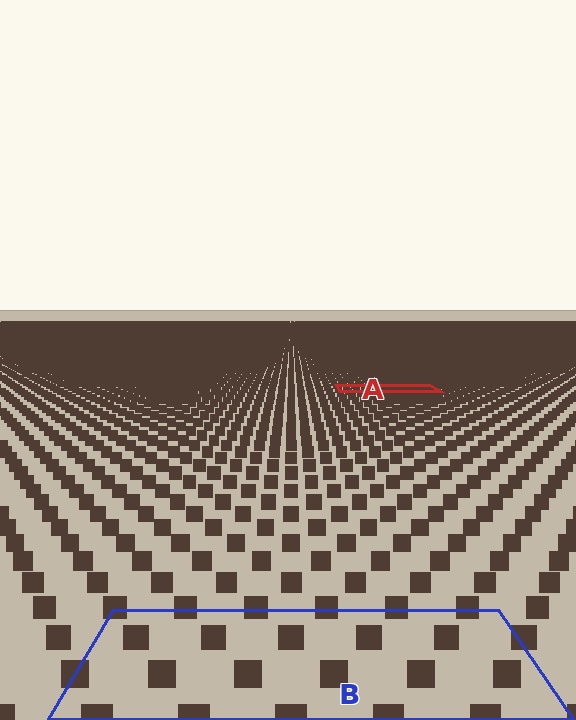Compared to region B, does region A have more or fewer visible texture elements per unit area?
Region A has more texture elements per unit area — they are packed more densely because it is farther away.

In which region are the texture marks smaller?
The texture marks are smaller in region A, because it is farther away.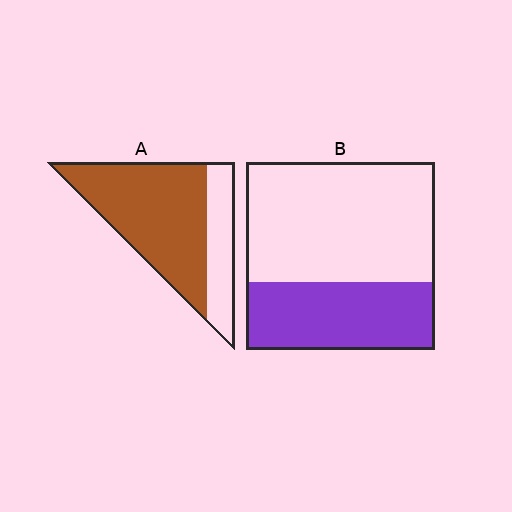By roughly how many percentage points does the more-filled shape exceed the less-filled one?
By roughly 35 percentage points (A over B).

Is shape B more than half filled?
No.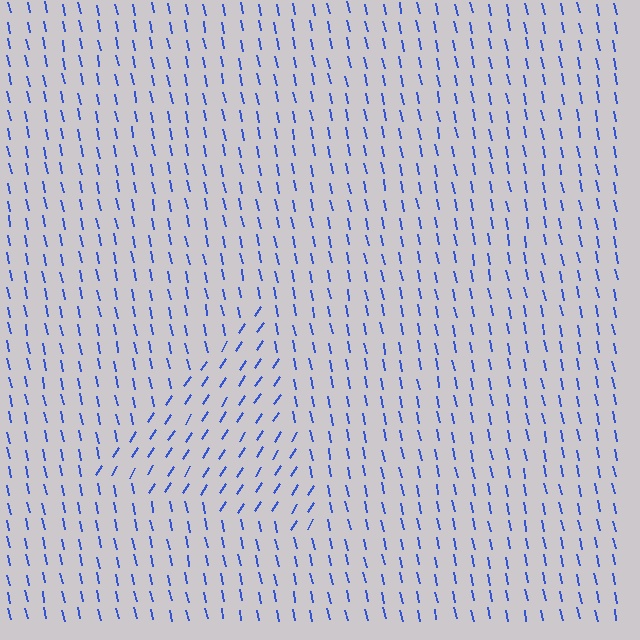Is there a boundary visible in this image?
Yes, there is a texture boundary formed by a change in line orientation.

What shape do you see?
I see a triangle.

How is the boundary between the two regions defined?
The boundary is defined purely by a change in line orientation (approximately 45 degrees difference). All lines are the same color and thickness.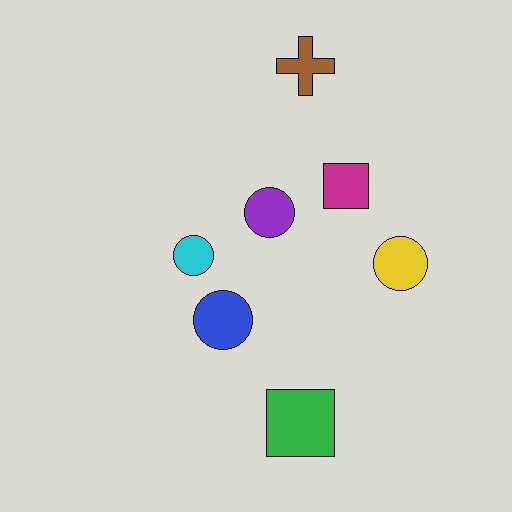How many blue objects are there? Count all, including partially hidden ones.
There is 1 blue object.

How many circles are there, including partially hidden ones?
There are 4 circles.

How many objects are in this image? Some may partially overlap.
There are 7 objects.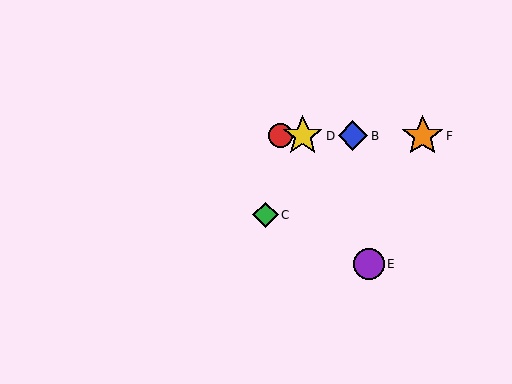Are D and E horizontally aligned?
No, D is at y≈136 and E is at y≈264.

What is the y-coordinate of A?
Object A is at y≈136.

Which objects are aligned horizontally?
Objects A, B, D, F are aligned horizontally.